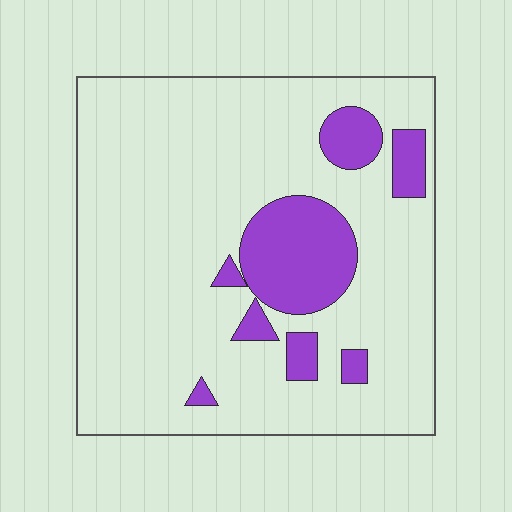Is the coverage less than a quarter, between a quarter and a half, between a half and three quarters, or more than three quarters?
Less than a quarter.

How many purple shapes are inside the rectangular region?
8.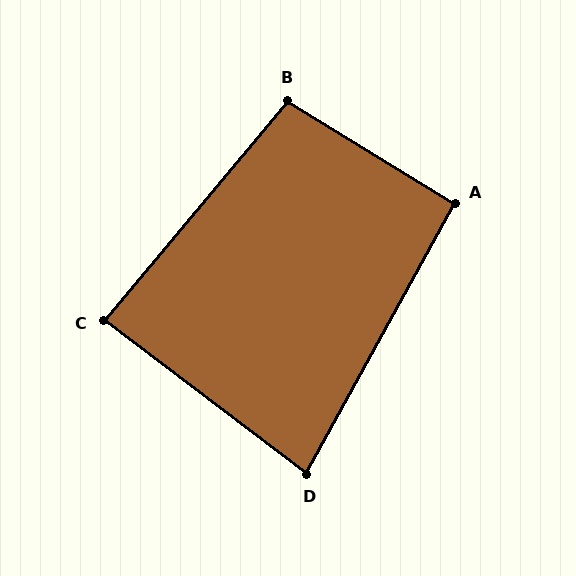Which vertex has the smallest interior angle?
D, at approximately 81 degrees.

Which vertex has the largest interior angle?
B, at approximately 99 degrees.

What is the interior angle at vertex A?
Approximately 93 degrees (approximately right).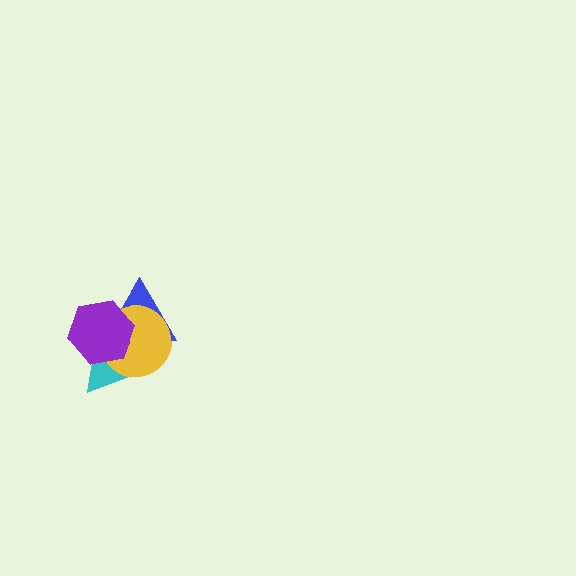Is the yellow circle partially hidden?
Yes, it is partially covered by another shape.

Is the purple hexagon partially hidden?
No, no other shape covers it.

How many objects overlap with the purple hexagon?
3 objects overlap with the purple hexagon.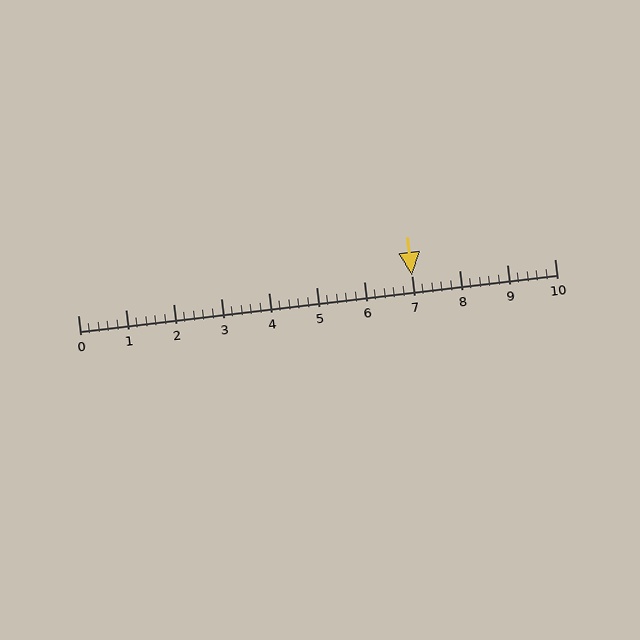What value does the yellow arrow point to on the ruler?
The yellow arrow points to approximately 7.0.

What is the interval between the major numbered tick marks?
The major tick marks are spaced 1 units apart.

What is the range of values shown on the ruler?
The ruler shows values from 0 to 10.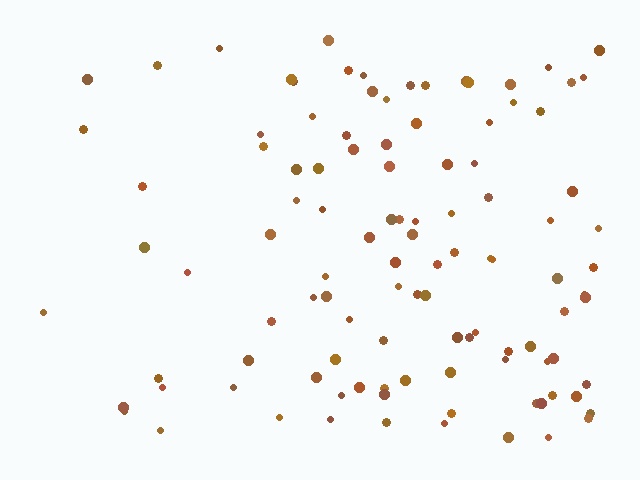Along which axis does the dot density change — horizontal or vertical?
Horizontal.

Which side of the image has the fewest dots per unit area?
The left.